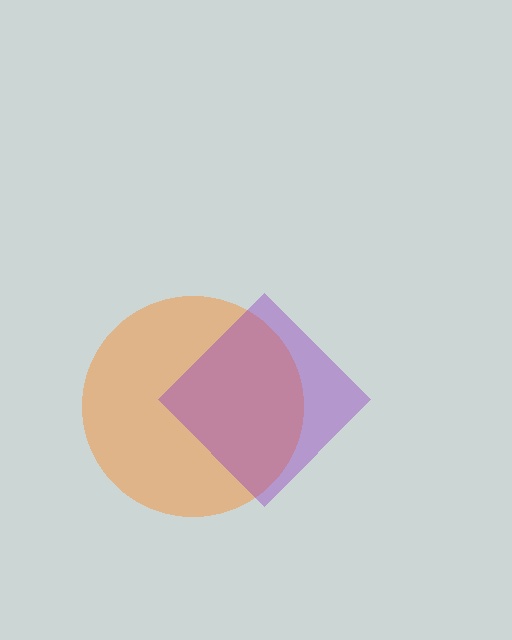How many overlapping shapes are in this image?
There are 2 overlapping shapes in the image.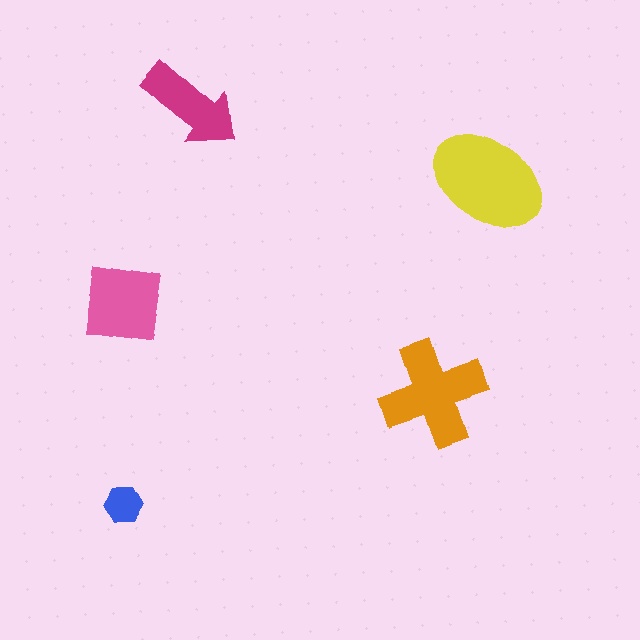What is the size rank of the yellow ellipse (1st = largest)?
1st.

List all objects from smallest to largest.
The blue hexagon, the magenta arrow, the pink square, the orange cross, the yellow ellipse.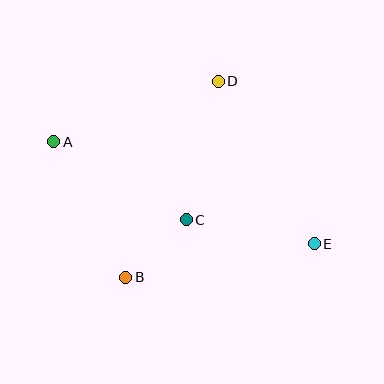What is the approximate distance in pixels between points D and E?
The distance between D and E is approximately 189 pixels.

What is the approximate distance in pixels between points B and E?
The distance between B and E is approximately 191 pixels.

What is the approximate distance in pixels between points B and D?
The distance between B and D is approximately 217 pixels.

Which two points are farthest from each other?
Points A and E are farthest from each other.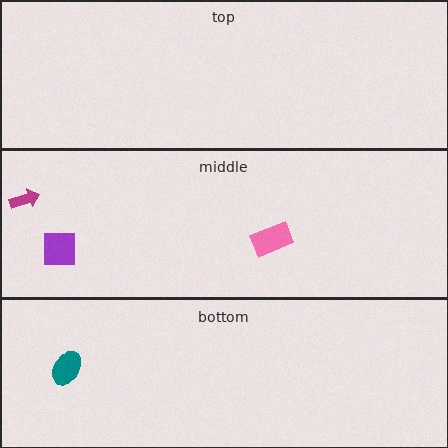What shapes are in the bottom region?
The teal ellipse.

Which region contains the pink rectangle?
The middle region.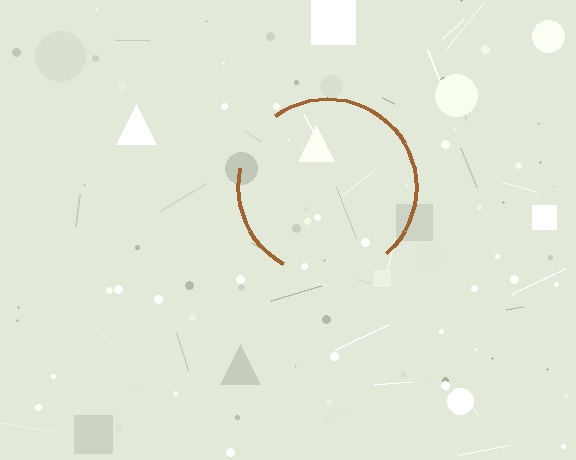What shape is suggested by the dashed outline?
The dashed outline suggests a circle.